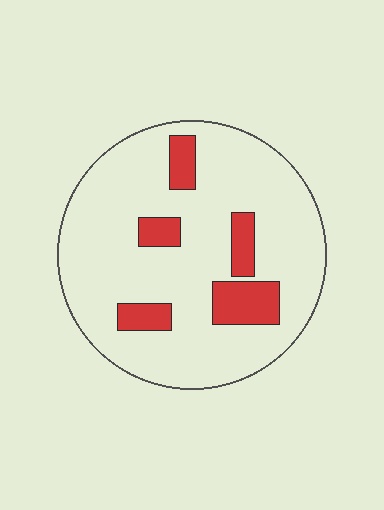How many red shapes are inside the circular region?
5.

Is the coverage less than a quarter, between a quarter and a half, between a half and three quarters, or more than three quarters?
Less than a quarter.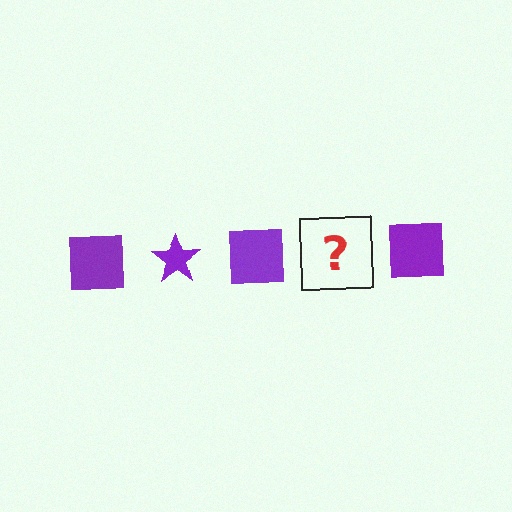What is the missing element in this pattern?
The missing element is a purple star.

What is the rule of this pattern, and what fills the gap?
The rule is that the pattern cycles through square, star shapes in purple. The gap should be filled with a purple star.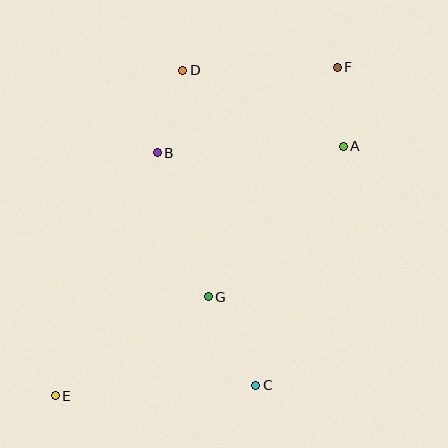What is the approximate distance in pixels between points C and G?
The distance between C and G is approximately 100 pixels.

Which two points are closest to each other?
Points A and F are closest to each other.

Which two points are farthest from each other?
Points E and F are farthest from each other.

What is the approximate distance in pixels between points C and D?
The distance between C and D is approximately 324 pixels.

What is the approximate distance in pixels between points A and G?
The distance between A and G is approximately 202 pixels.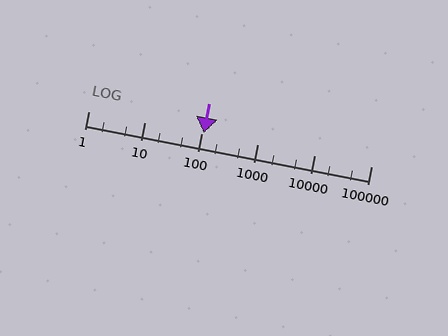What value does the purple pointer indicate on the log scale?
The pointer indicates approximately 110.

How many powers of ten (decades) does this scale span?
The scale spans 5 decades, from 1 to 100000.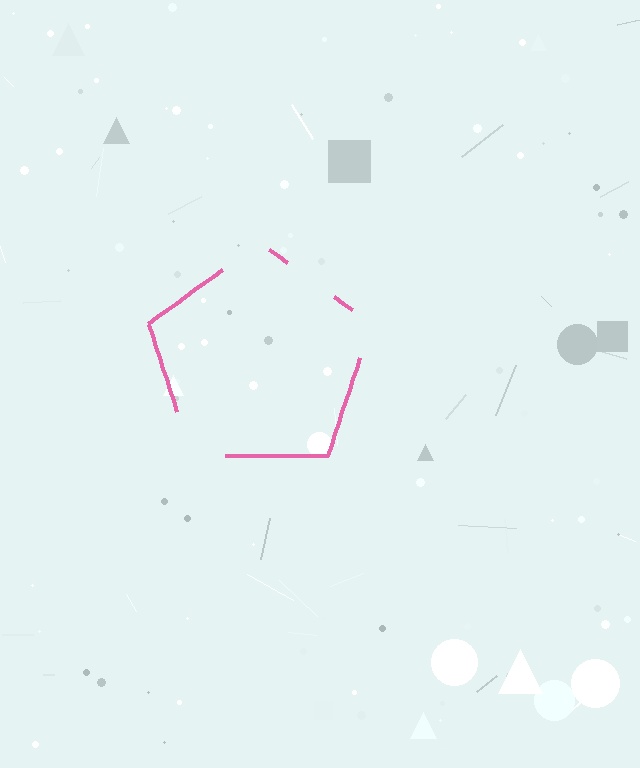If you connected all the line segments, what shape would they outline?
They would outline a pentagon.